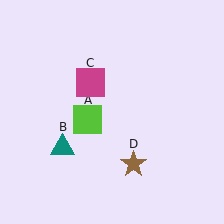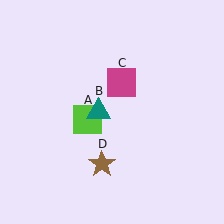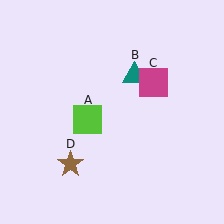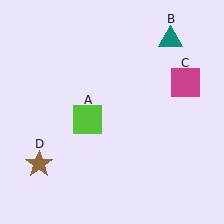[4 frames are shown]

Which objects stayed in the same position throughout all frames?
Lime square (object A) remained stationary.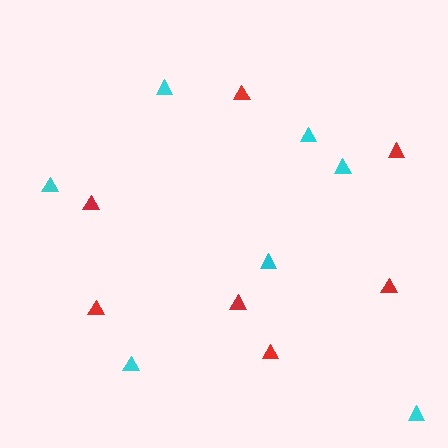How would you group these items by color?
There are 2 groups: one group of red triangles (7) and one group of cyan triangles (7).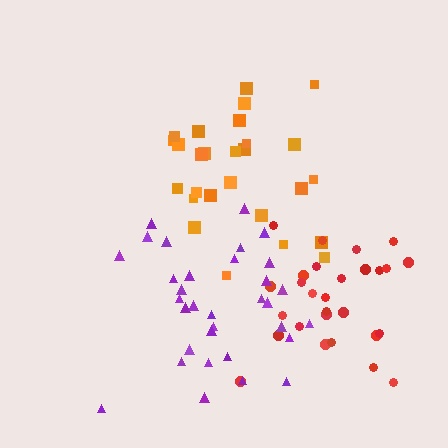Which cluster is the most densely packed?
Red.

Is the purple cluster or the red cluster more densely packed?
Red.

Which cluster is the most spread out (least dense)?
Orange.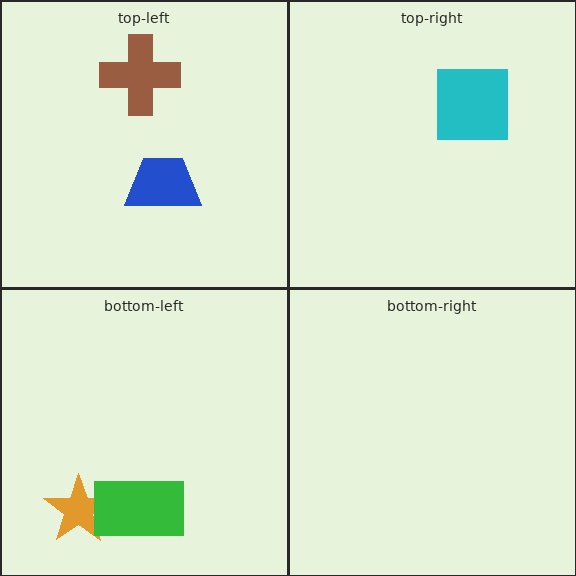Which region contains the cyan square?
The top-right region.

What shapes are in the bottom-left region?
The orange star, the green rectangle.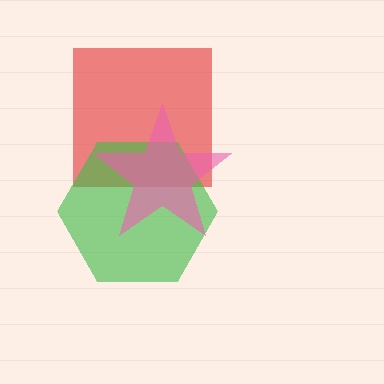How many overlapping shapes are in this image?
There are 3 overlapping shapes in the image.